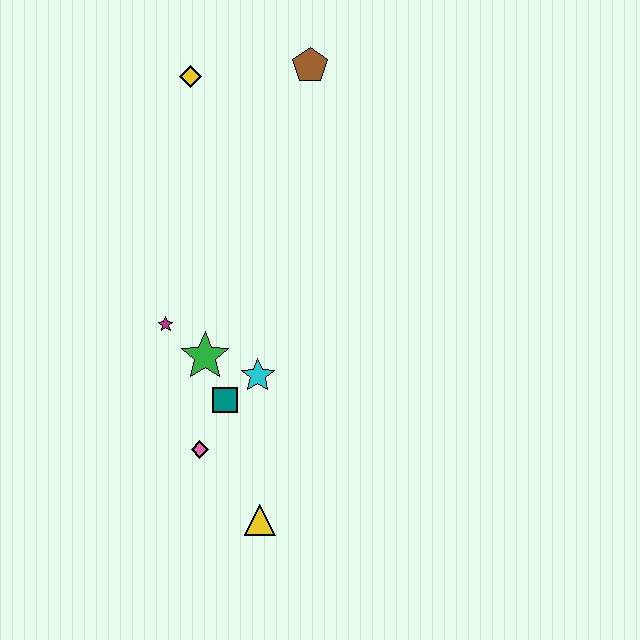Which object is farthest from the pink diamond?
The brown pentagon is farthest from the pink diamond.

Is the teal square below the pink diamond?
No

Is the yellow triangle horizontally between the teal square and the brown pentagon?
Yes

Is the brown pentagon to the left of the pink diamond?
No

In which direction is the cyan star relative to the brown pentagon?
The cyan star is below the brown pentagon.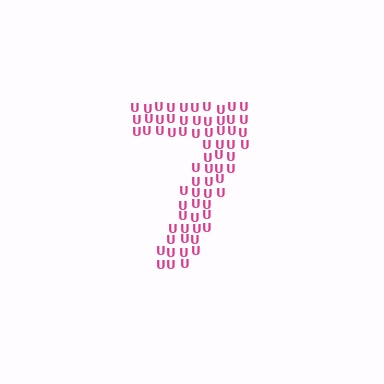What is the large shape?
The large shape is the digit 7.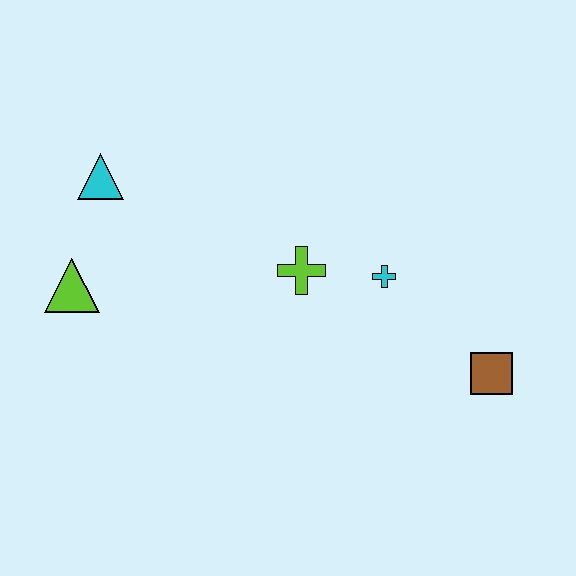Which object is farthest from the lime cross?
The lime triangle is farthest from the lime cross.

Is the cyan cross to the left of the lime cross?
No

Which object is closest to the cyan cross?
The lime cross is closest to the cyan cross.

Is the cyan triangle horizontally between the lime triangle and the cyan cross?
Yes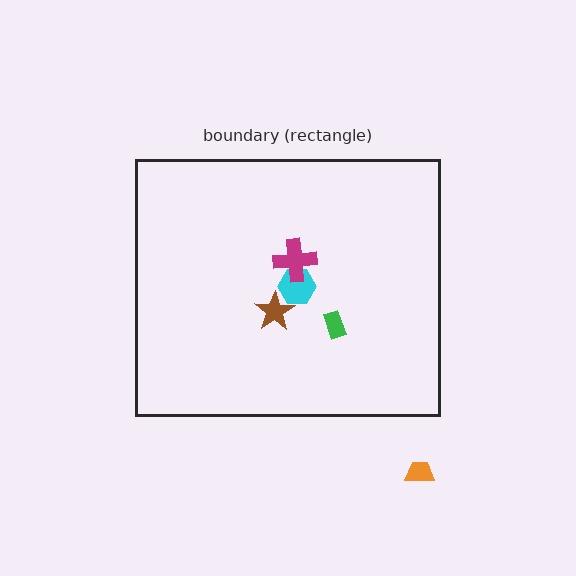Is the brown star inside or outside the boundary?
Inside.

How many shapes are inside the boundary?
4 inside, 1 outside.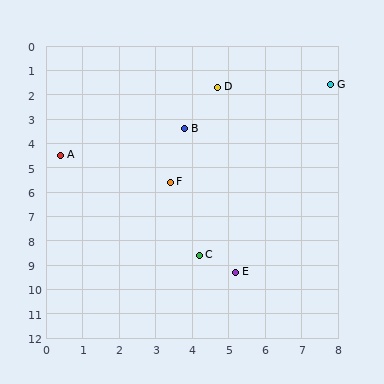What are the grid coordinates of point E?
Point E is at approximately (5.2, 9.3).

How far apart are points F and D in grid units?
Points F and D are about 4.1 grid units apart.